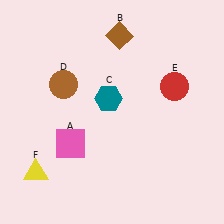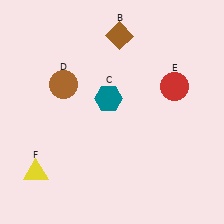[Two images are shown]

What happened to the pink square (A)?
The pink square (A) was removed in Image 2. It was in the bottom-left area of Image 1.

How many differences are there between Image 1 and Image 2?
There is 1 difference between the two images.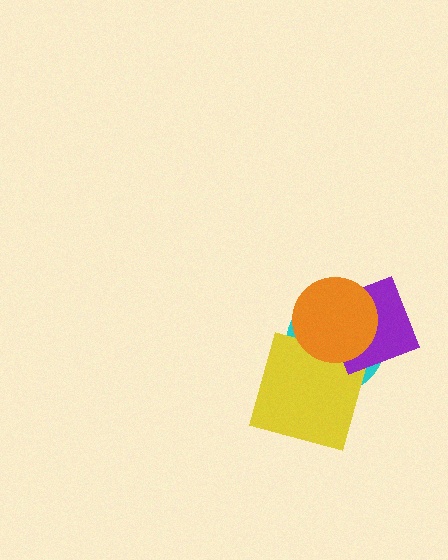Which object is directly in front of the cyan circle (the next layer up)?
The yellow square is directly in front of the cyan circle.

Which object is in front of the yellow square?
The orange circle is in front of the yellow square.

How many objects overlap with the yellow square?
2 objects overlap with the yellow square.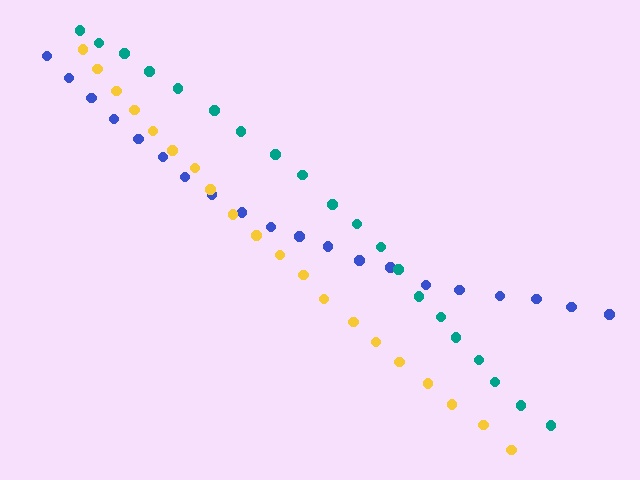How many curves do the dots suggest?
There are 3 distinct paths.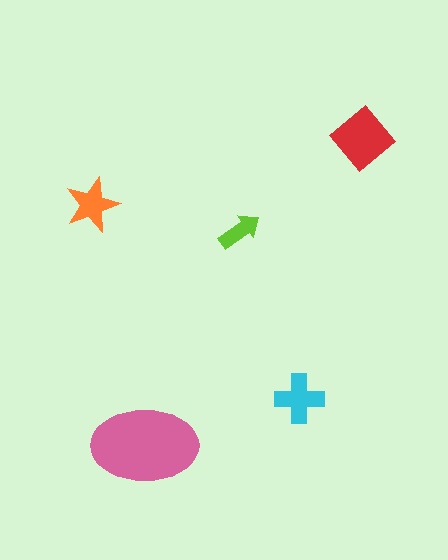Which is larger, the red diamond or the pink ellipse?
The pink ellipse.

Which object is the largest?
The pink ellipse.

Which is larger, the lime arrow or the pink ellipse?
The pink ellipse.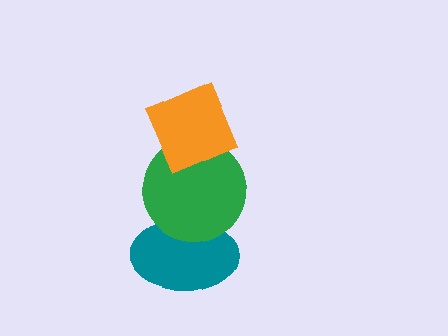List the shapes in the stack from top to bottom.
From top to bottom: the orange diamond, the green circle, the teal ellipse.